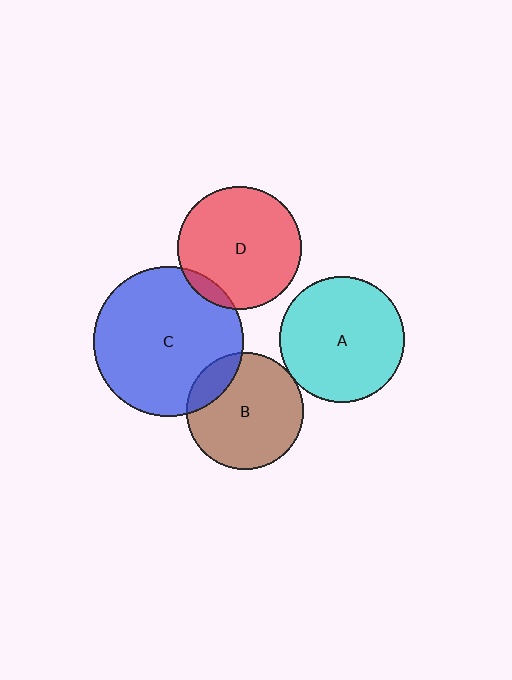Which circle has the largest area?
Circle C (blue).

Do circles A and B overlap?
Yes.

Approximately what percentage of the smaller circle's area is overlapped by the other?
Approximately 5%.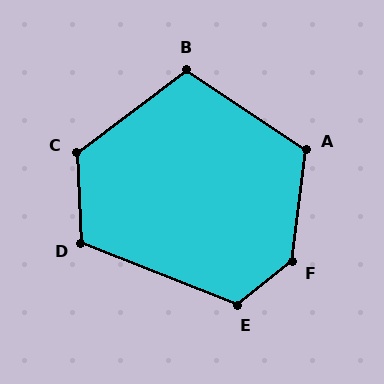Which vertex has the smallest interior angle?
B, at approximately 109 degrees.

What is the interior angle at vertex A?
Approximately 116 degrees (obtuse).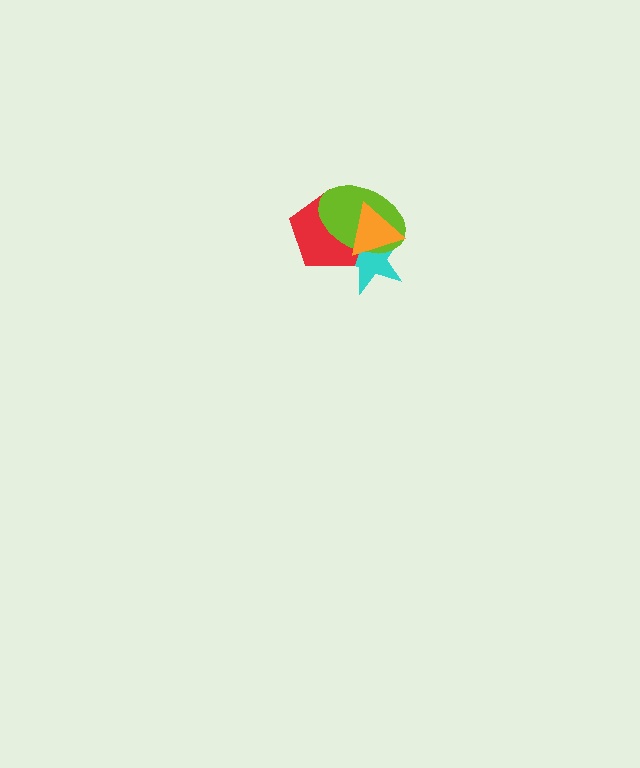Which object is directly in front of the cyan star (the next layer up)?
The red pentagon is directly in front of the cyan star.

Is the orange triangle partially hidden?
No, no other shape covers it.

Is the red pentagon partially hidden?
Yes, it is partially covered by another shape.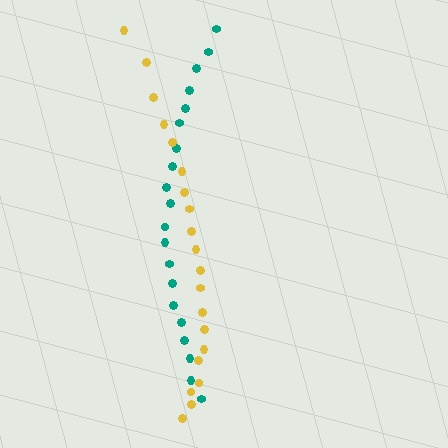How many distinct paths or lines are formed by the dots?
There are 2 distinct paths.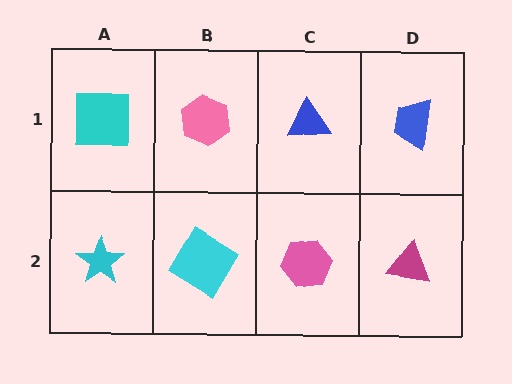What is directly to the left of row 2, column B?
A cyan star.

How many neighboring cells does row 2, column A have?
2.